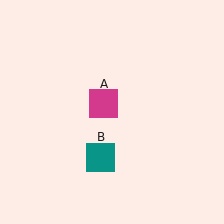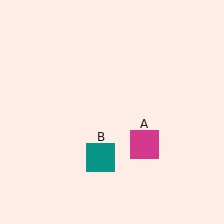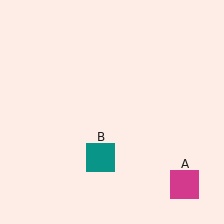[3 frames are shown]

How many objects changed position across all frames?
1 object changed position: magenta square (object A).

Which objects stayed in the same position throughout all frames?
Teal square (object B) remained stationary.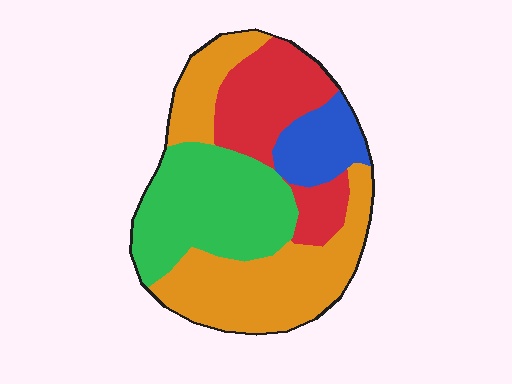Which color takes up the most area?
Orange, at roughly 40%.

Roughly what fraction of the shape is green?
Green takes up between a quarter and a half of the shape.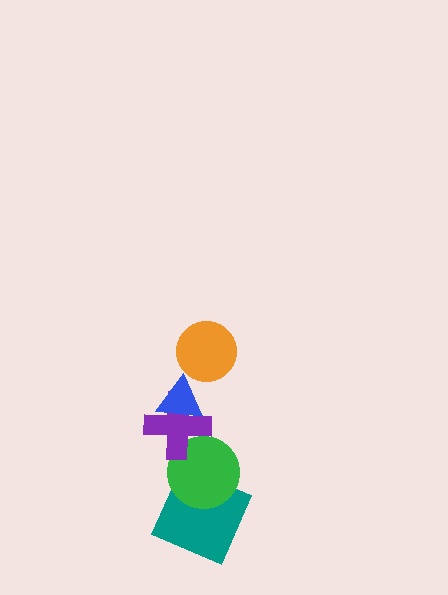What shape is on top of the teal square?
The green circle is on top of the teal square.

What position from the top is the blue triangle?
The blue triangle is 2nd from the top.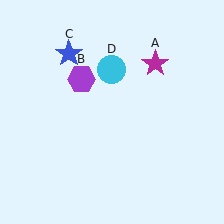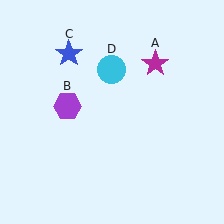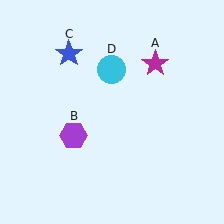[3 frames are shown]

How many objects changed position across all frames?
1 object changed position: purple hexagon (object B).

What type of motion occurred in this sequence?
The purple hexagon (object B) rotated counterclockwise around the center of the scene.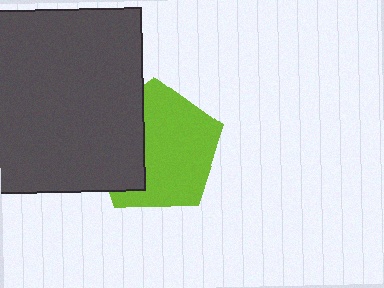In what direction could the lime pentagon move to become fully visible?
The lime pentagon could move right. That would shift it out from behind the dark gray square entirely.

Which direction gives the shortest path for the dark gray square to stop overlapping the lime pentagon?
Moving left gives the shortest separation.